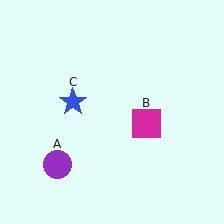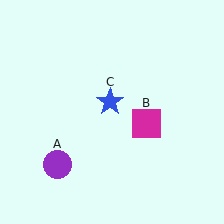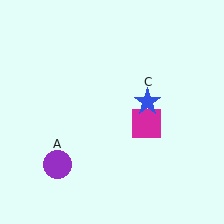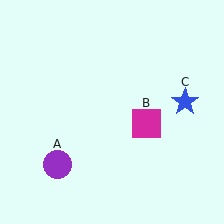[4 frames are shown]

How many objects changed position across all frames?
1 object changed position: blue star (object C).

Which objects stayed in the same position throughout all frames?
Purple circle (object A) and magenta square (object B) remained stationary.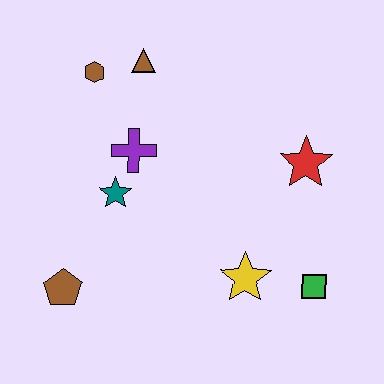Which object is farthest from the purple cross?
The green square is farthest from the purple cross.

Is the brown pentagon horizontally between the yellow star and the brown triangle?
No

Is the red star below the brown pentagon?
No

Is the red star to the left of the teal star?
No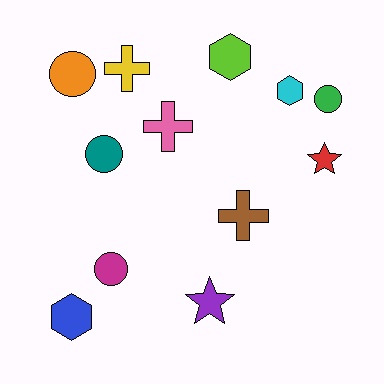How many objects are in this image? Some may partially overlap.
There are 12 objects.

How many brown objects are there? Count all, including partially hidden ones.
There is 1 brown object.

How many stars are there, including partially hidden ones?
There are 2 stars.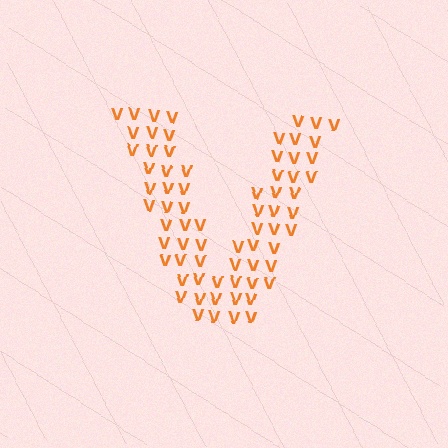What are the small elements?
The small elements are letter V's.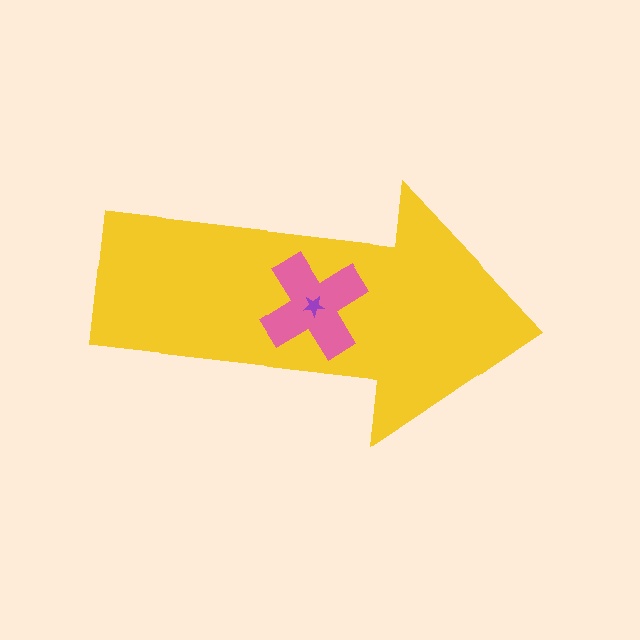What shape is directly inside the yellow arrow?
The pink cross.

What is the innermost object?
The purple star.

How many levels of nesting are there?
3.